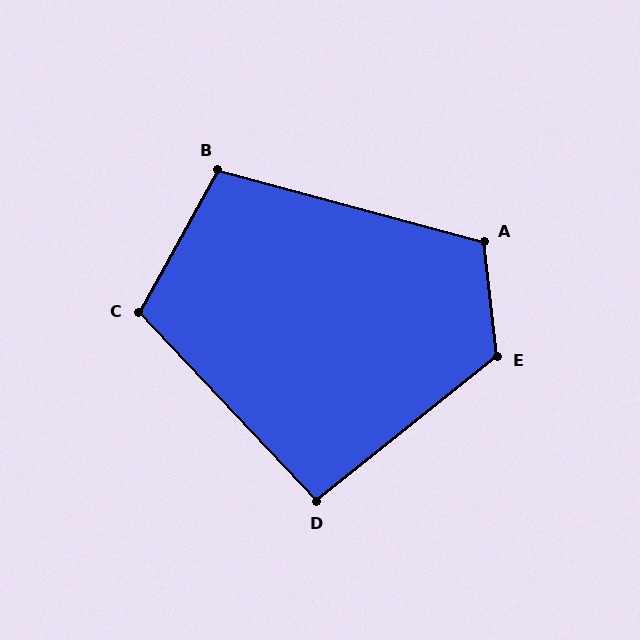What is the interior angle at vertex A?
Approximately 112 degrees (obtuse).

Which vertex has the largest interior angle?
E, at approximately 122 degrees.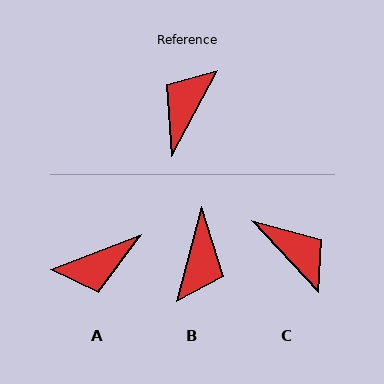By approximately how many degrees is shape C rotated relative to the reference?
Approximately 109 degrees clockwise.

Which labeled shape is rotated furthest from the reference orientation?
B, about 167 degrees away.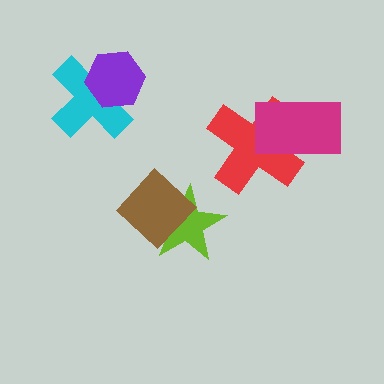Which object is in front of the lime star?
The brown diamond is in front of the lime star.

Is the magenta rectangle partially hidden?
No, no other shape covers it.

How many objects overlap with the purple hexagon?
1 object overlaps with the purple hexagon.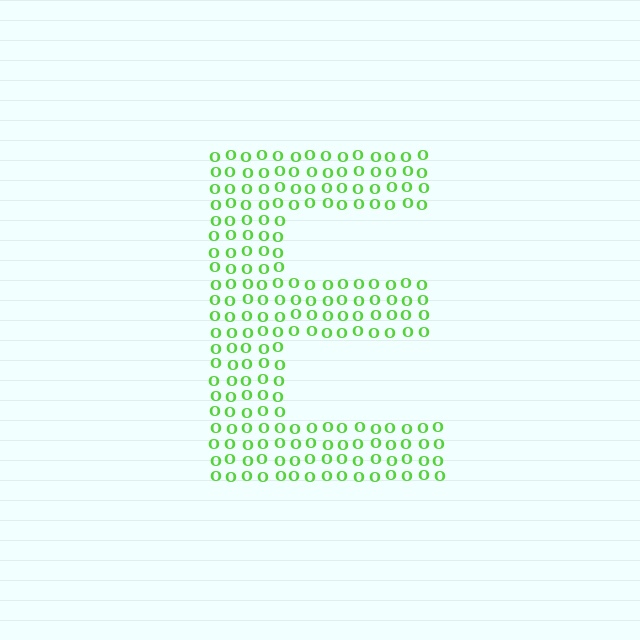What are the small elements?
The small elements are letter O's.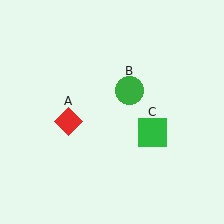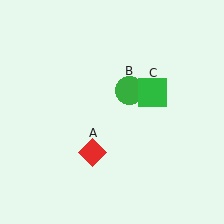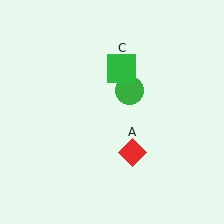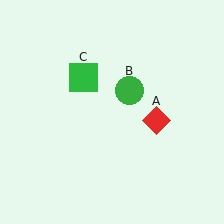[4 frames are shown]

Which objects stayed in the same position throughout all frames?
Green circle (object B) remained stationary.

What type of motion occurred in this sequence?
The red diamond (object A), green square (object C) rotated counterclockwise around the center of the scene.